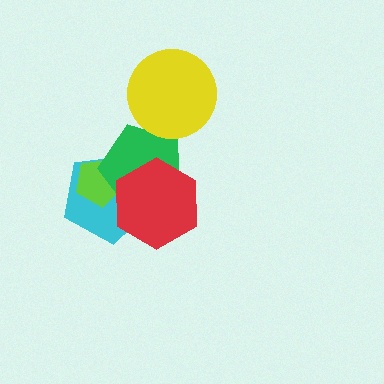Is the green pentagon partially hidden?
Yes, it is partially covered by another shape.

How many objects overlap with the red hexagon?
3 objects overlap with the red hexagon.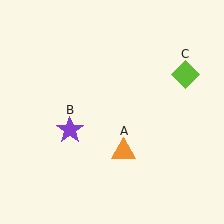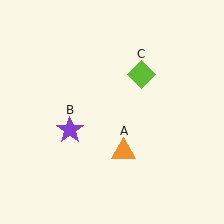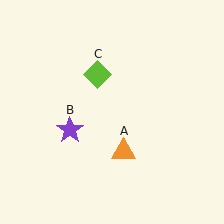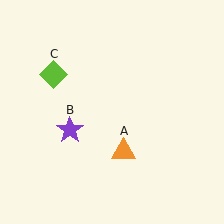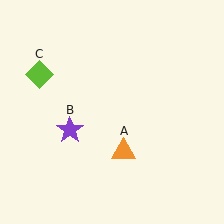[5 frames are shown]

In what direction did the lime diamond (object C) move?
The lime diamond (object C) moved left.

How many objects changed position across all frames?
1 object changed position: lime diamond (object C).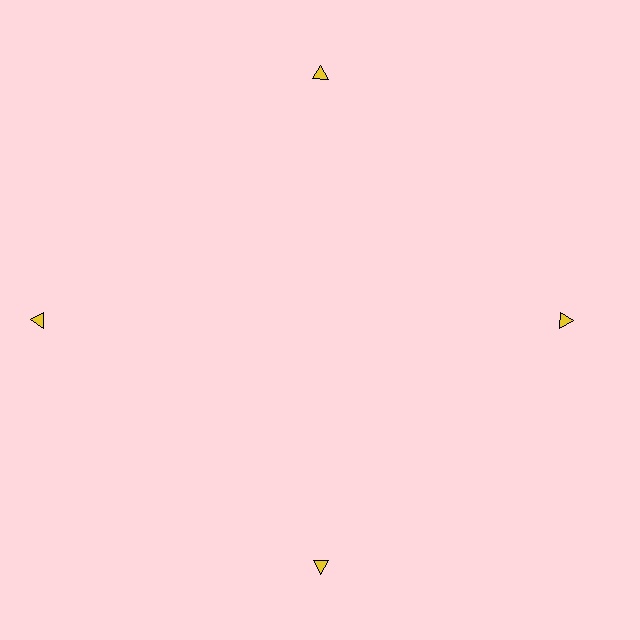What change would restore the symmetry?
The symmetry would be restored by moving it inward, back onto the ring so that all 4 triangles sit at equal angles and equal distance from the center.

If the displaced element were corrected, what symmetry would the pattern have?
It would have 4-fold rotational symmetry — the pattern would map onto itself every 90 degrees.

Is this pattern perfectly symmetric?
No. The 4 yellow triangles are arranged in a ring, but one element near the 9 o'clock position is pushed outward from the center, breaking the 4-fold rotational symmetry.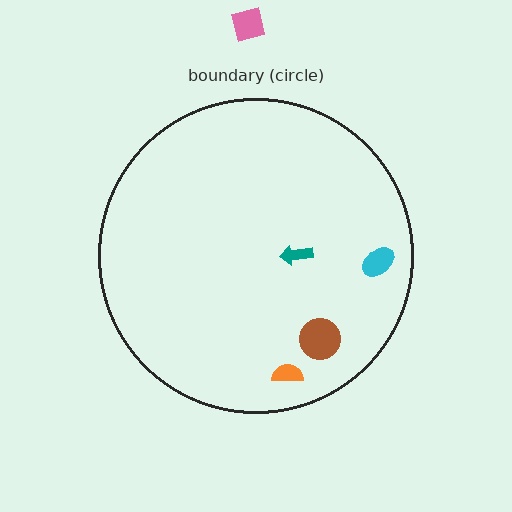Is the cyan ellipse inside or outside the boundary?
Inside.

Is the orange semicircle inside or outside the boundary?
Inside.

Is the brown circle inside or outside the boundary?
Inside.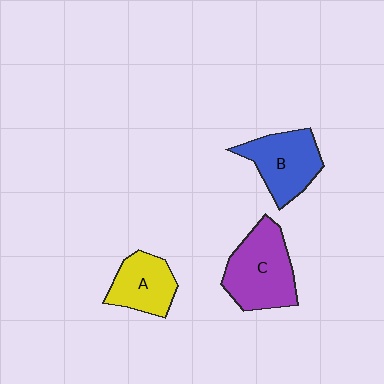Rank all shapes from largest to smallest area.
From largest to smallest: C (purple), B (blue), A (yellow).